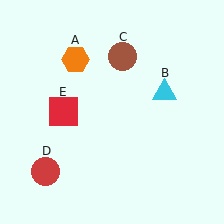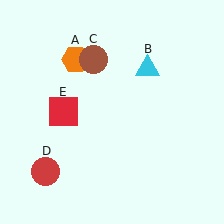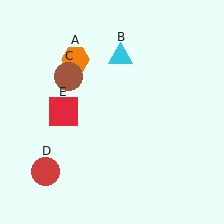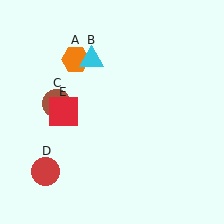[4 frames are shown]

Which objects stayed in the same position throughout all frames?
Orange hexagon (object A) and red circle (object D) and red square (object E) remained stationary.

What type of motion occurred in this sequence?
The cyan triangle (object B), brown circle (object C) rotated counterclockwise around the center of the scene.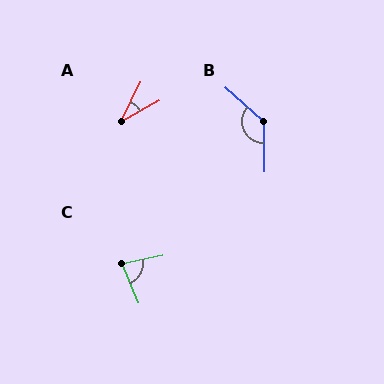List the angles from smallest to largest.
A (35°), C (80°), B (133°).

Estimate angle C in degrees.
Approximately 80 degrees.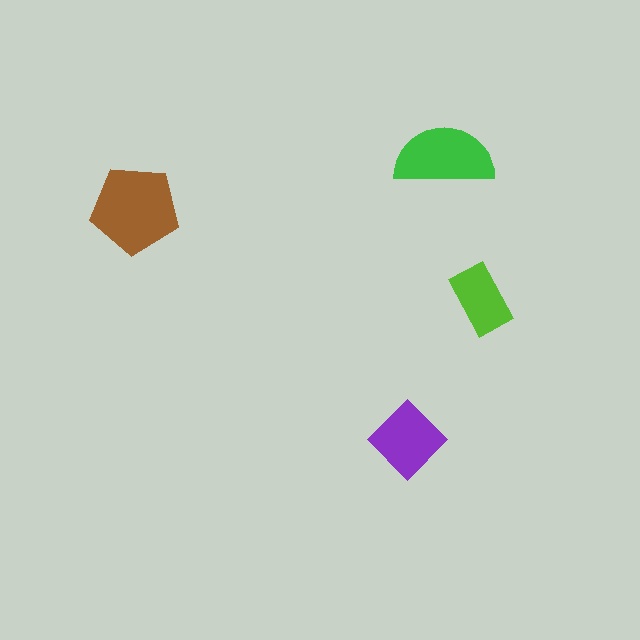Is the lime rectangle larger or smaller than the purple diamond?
Smaller.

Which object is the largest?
The brown pentagon.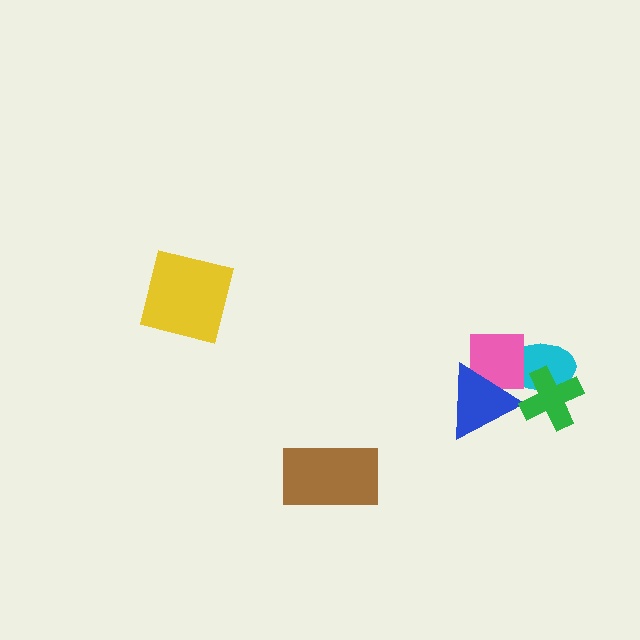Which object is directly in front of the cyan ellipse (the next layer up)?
The pink square is directly in front of the cyan ellipse.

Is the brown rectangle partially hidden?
No, no other shape covers it.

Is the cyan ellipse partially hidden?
Yes, it is partially covered by another shape.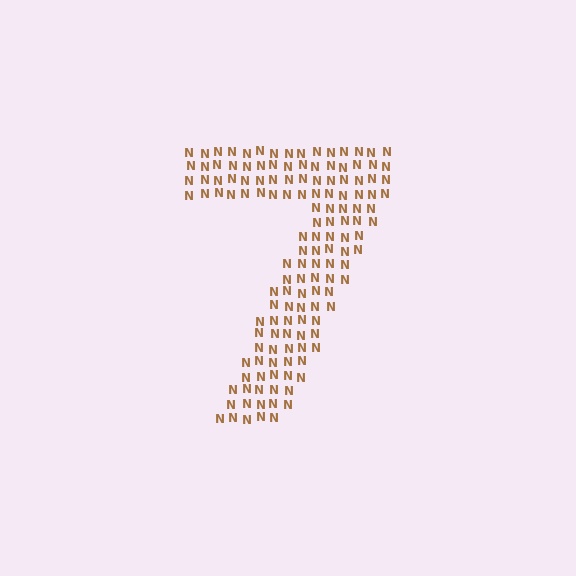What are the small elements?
The small elements are letter N's.